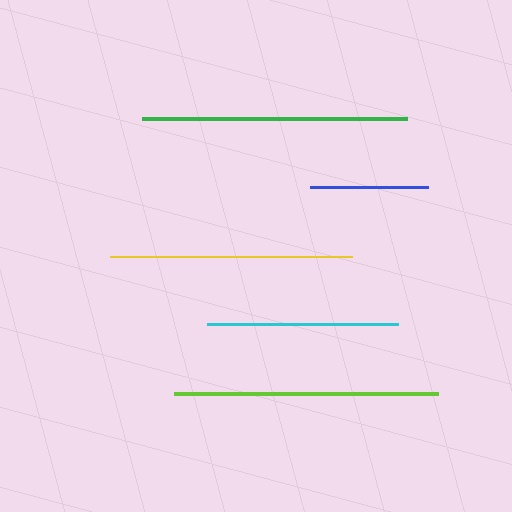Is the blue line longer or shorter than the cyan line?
The cyan line is longer than the blue line.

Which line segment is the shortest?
The blue line is the shortest at approximately 119 pixels.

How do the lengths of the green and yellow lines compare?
The green and yellow lines are approximately the same length.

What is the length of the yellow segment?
The yellow segment is approximately 242 pixels long.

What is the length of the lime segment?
The lime segment is approximately 264 pixels long.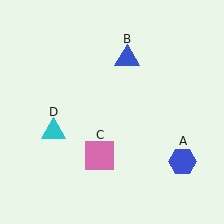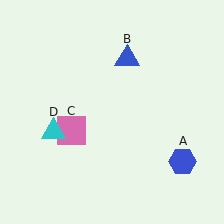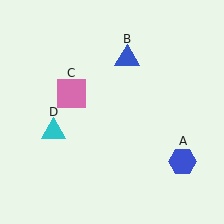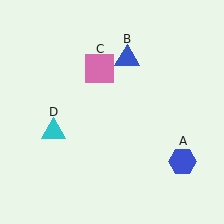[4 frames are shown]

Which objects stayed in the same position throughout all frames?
Blue hexagon (object A) and blue triangle (object B) and cyan triangle (object D) remained stationary.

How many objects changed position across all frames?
1 object changed position: pink square (object C).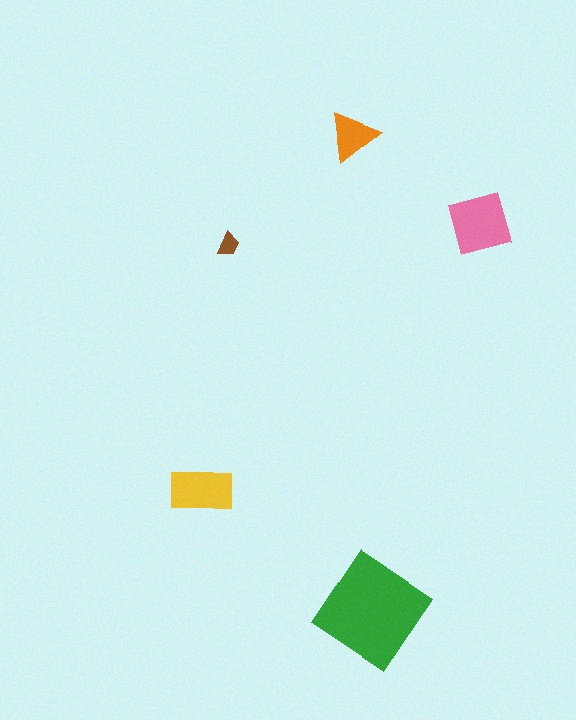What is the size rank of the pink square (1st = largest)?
2nd.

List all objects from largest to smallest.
The green diamond, the pink square, the yellow rectangle, the orange triangle, the brown trapezoid.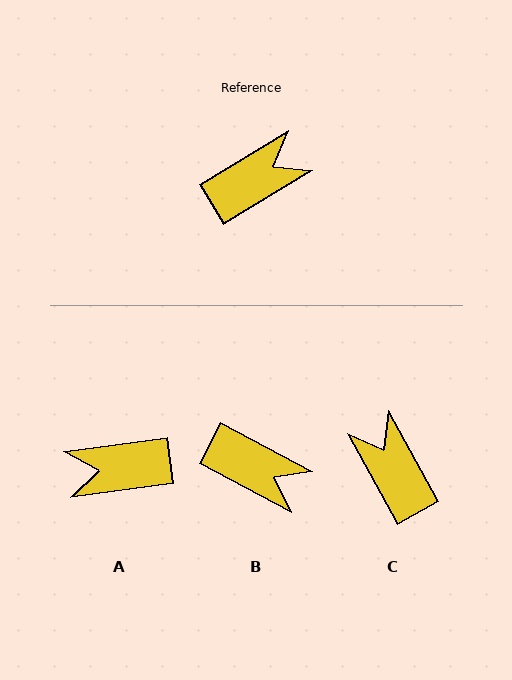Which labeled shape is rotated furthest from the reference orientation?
A, about 156 degrees away.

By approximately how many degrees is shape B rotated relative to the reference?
Approximately 59 degrees clockwise.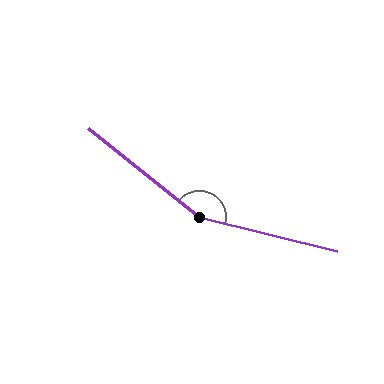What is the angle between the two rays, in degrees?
Approximately 156 degrees.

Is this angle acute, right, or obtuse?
It is obtuse.